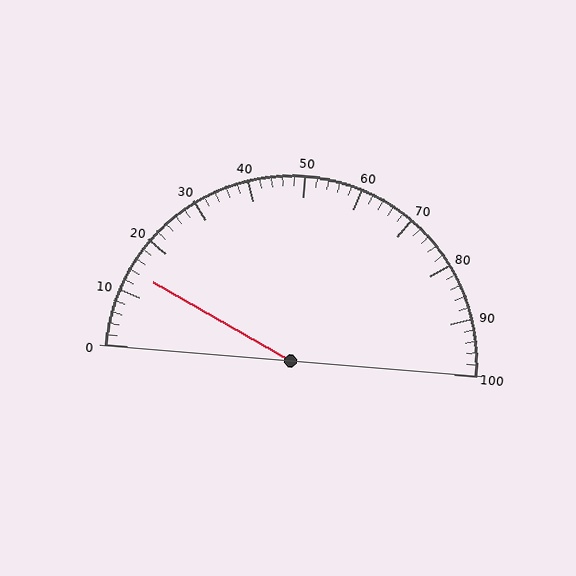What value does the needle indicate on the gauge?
The needle indicates approximately 14.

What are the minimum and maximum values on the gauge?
The gauge ranges from 0 to 100.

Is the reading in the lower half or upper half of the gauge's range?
The reading is in the lower half of the range (0 to 100).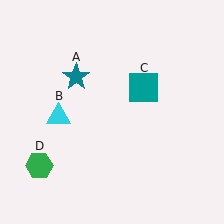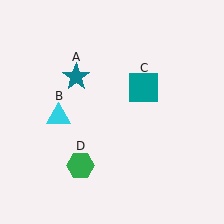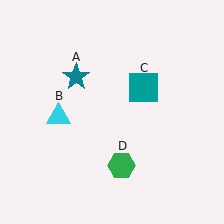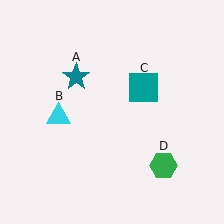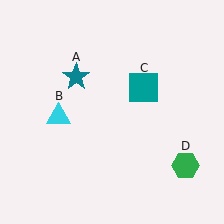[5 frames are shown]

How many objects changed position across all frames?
1 object changed position: green hexagon (object D).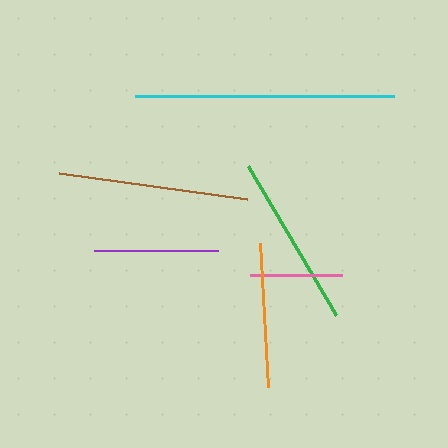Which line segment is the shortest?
The pink line is the shortest at approximately 92 pixels.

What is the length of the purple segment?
The purple segment is approximately 124 pixels long.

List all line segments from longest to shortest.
From longest to shortest: cyan, brown, green, orange, purple, pink.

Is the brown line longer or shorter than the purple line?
The brown line is longer than the purple line.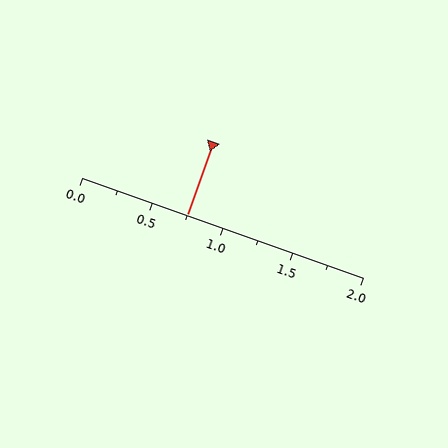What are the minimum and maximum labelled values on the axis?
The axis runs from 0.0 to 2.0.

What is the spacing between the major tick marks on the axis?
The major ticks are spaced 0.5 apart.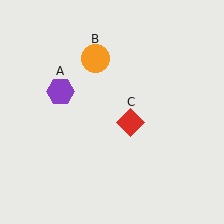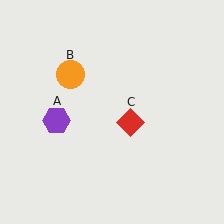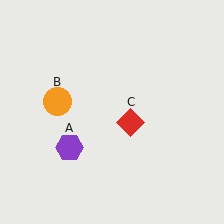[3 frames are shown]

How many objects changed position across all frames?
2 objects changed position: purple hexagon (object A), orange circle (object B).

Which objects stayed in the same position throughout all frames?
Red diamond (object C) remained stationary.